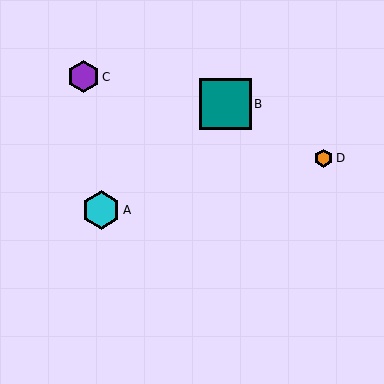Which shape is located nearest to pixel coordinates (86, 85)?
The purple hexagon (labeled C) at (83, 77) is nearest to that location.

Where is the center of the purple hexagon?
The center of the purple hexagon is at (83, 77).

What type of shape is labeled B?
Shape B is a teal square.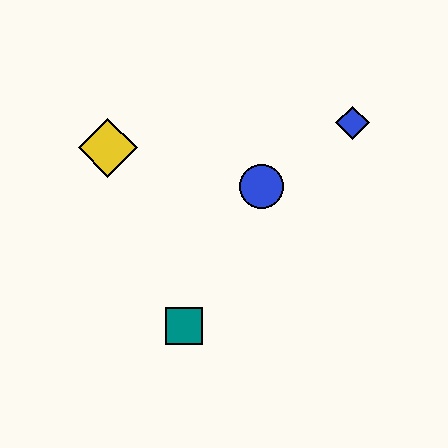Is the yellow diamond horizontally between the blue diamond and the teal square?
No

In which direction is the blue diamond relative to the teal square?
The blue diamond is above the teal square.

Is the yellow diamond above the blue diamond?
No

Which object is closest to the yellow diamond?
The blue circle is closest to the yellow diamond.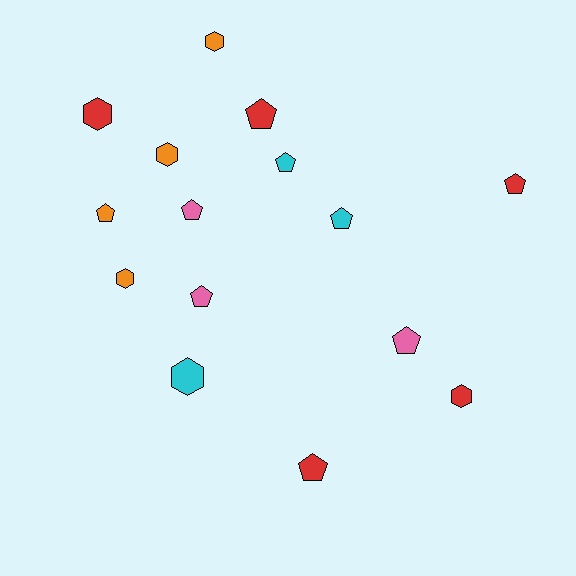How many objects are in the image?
There are 15 objects.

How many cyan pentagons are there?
There are 2 cyan pentagons.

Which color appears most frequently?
Red, with 5 objects.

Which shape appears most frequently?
Pentagon, with 9 objects.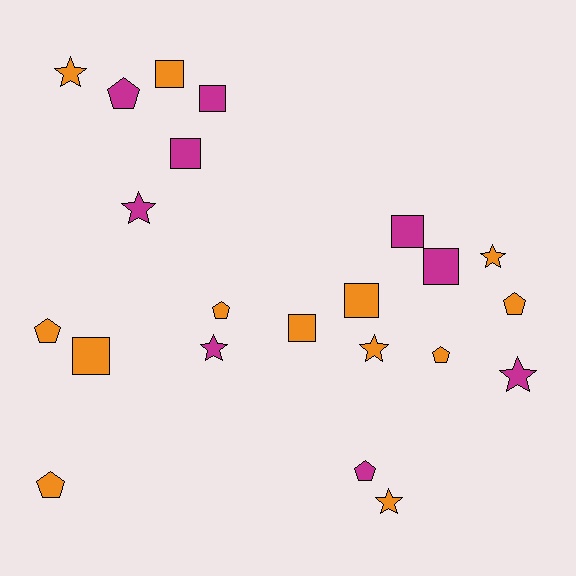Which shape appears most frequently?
Square, with 8 objects.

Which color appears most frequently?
Orange, with 13 objects.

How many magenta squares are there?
There are 4 magenta squares.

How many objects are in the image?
There are 22 objects.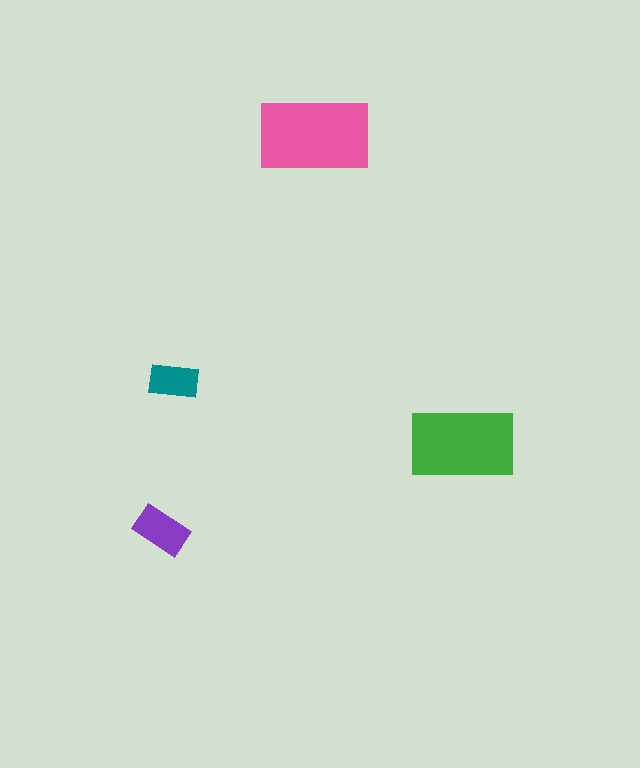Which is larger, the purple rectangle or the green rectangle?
The green one.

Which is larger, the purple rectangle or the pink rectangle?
The pink one.